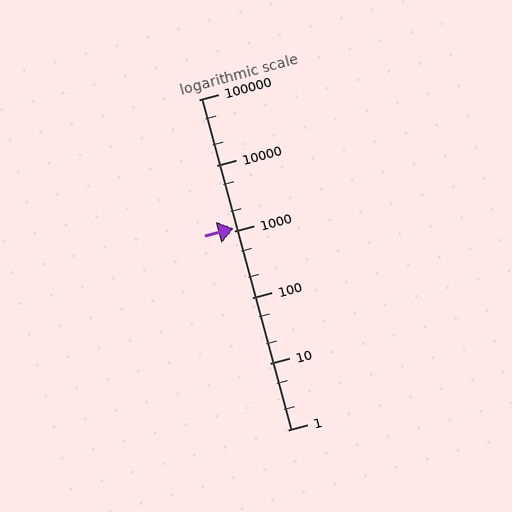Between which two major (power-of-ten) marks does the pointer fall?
The pointer is between 1000 and 10000.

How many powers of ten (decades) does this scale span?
The scale spans 5 decades, from 1 to 100000.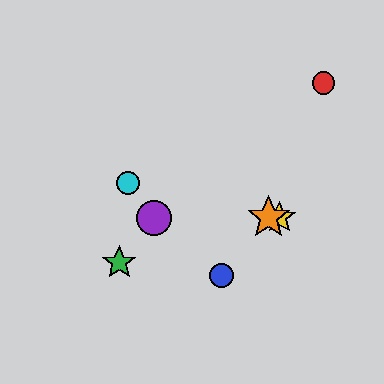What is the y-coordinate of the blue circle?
The blue circle is at y≈276.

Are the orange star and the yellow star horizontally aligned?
Yes, both are at y≈218.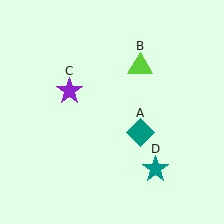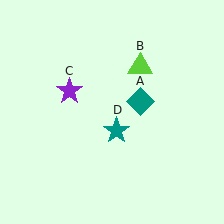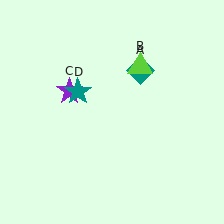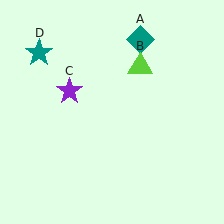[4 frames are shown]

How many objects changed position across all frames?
2 objects changed position: teal diamond (object A), teal star (object D).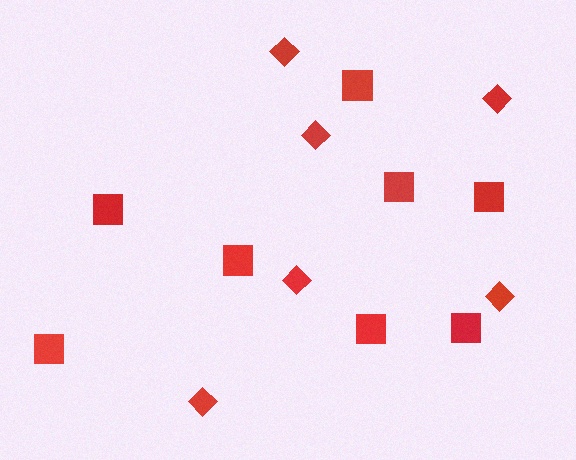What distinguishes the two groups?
There are 2 groups: one group of squares (8) and one group of diamonds (6).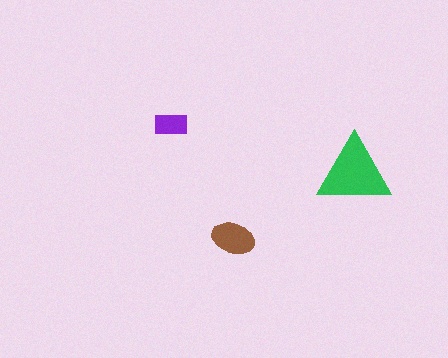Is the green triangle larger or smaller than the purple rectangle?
Larger.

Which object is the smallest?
The purple rectangle.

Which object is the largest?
The green triangle.